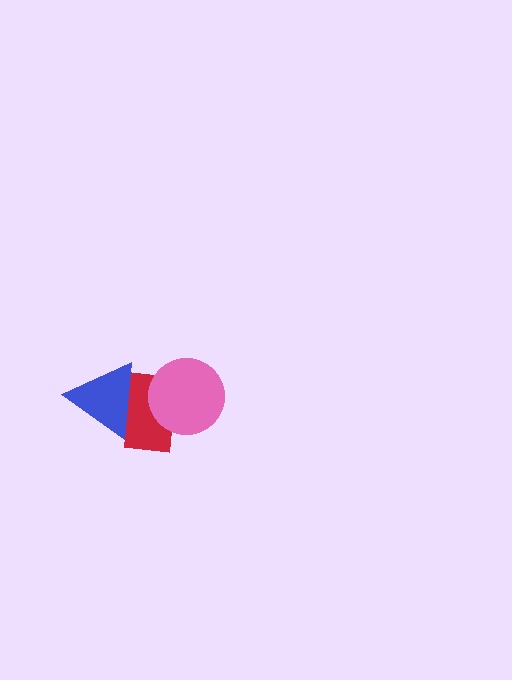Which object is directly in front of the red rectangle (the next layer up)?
The blue triangle is directly in front of the red rectangle.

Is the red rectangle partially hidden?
Yes, it is partially covered by another shape.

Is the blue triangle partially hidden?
No, no other shape covers it.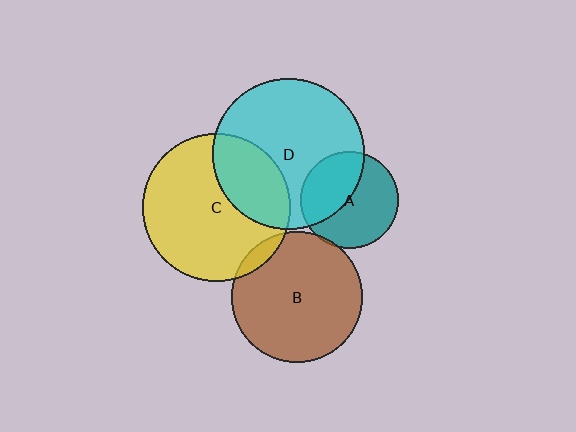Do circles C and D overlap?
Yes.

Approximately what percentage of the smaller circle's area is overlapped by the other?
Approximately 30%.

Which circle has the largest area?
Circle D (cyan).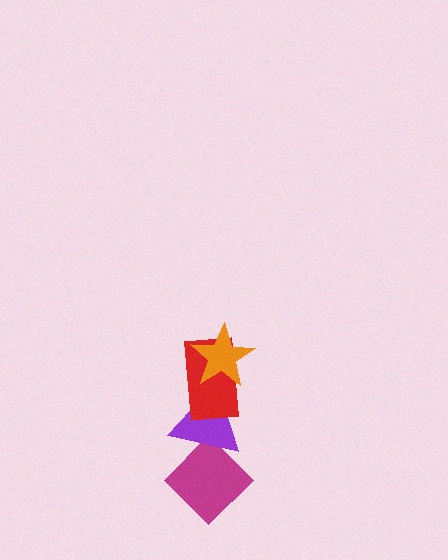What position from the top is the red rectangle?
The red rectangle is 2nd from the top.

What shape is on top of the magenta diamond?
The purple triangle is on top of the magenta diamond.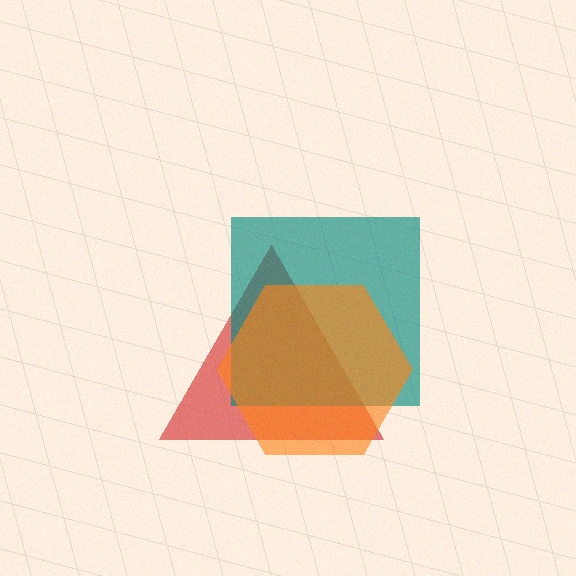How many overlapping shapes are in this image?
There are 3 overlapping shapes in the image.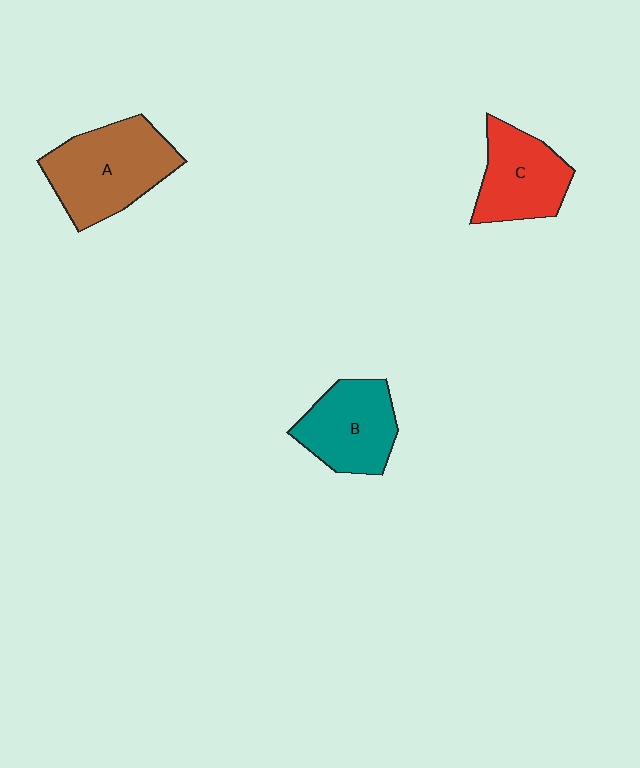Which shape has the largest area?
Shape A (brown).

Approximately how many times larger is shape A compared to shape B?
Approximately 1.3 times.